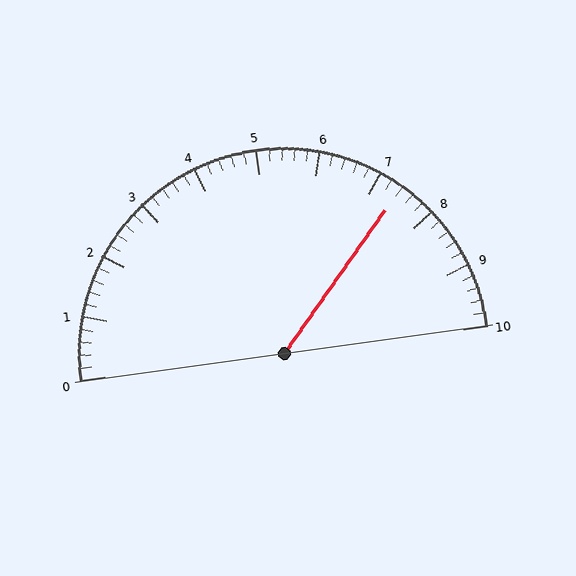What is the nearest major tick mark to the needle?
The nearest major tick mark is 7.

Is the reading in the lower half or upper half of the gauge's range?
The reading is in the upper half of the range (0 to 10).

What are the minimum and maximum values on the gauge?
The gauge ranges from 0 to 10.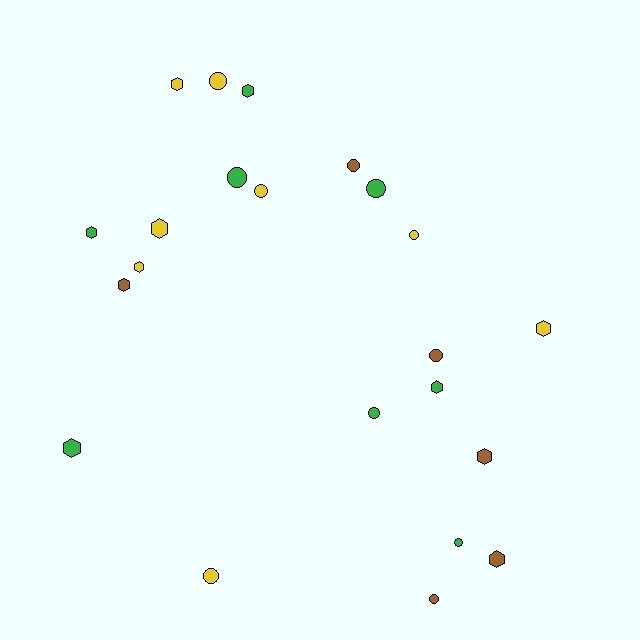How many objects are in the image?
There are 22 objects.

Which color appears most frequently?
Green, with 8 objects.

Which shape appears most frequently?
Hexagon, with 11 objects.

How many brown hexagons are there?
There are 3 brown hexagons.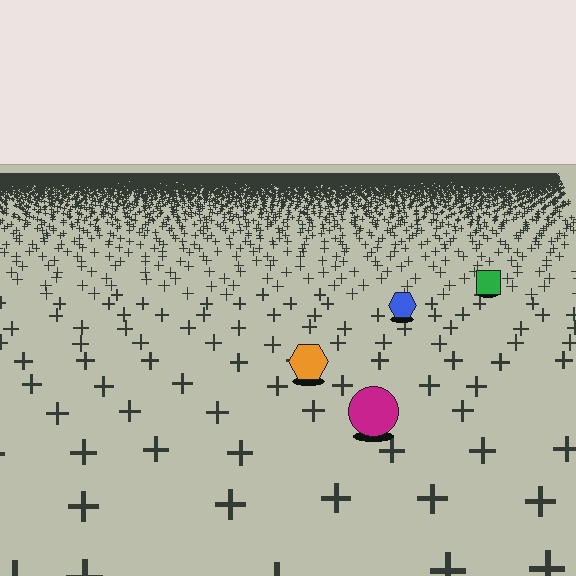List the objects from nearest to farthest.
From nearest to farthest: the magenta circle, the orange hexagon, the blue hexagon, the green square.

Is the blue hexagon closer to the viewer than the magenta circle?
No. The magenta circle is closer — you can tell from the texture gradient: the ground texture is coarser near it.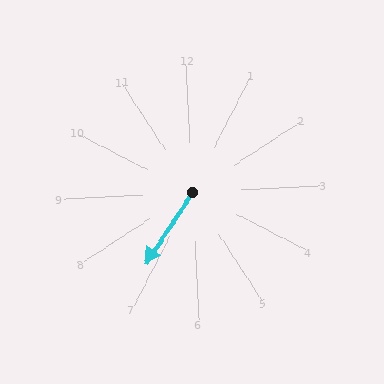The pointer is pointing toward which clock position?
Roughly 7 o'clock.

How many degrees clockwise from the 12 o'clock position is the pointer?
Approximately 216 degrees.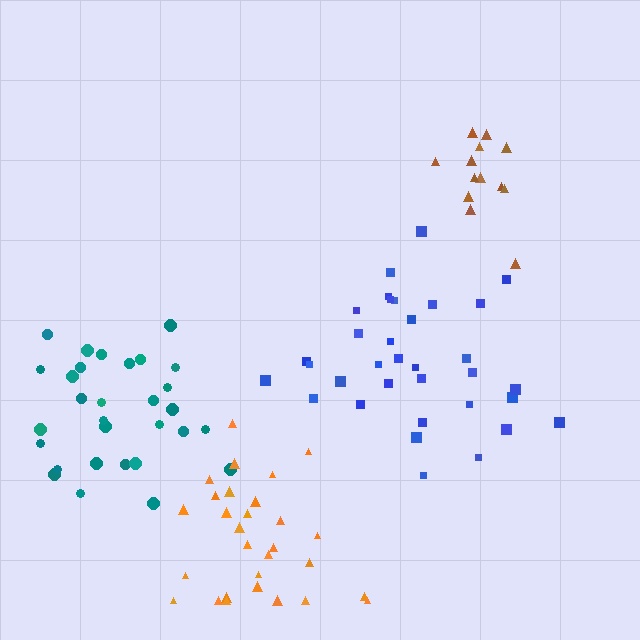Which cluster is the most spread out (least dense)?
Teal.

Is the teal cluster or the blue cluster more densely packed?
Blue.